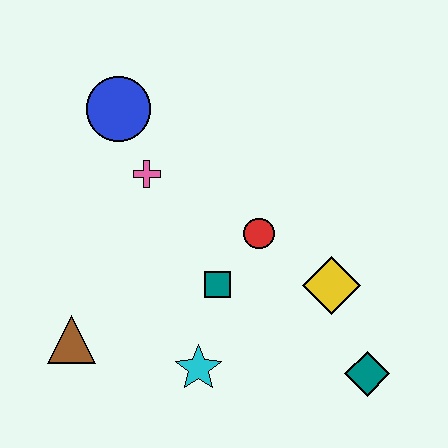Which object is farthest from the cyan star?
The blue circle is farthest from the cyan star.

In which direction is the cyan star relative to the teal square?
The cyan star is below the teal square.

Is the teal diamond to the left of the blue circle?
No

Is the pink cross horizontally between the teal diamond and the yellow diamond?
No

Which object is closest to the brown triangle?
The cyan star is closest to the brown triangle.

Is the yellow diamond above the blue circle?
No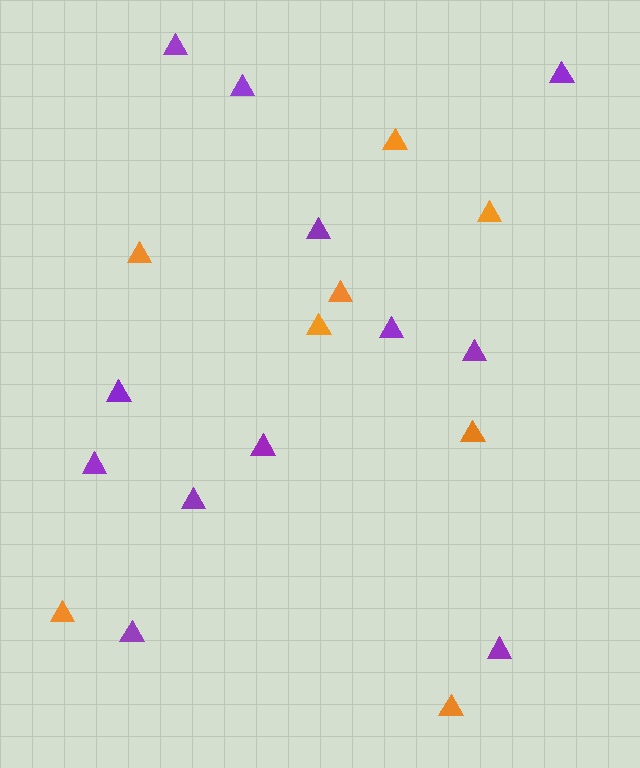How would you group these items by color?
There are 2 groups: one group of purple triangles (12) and one group of orange triangles (8).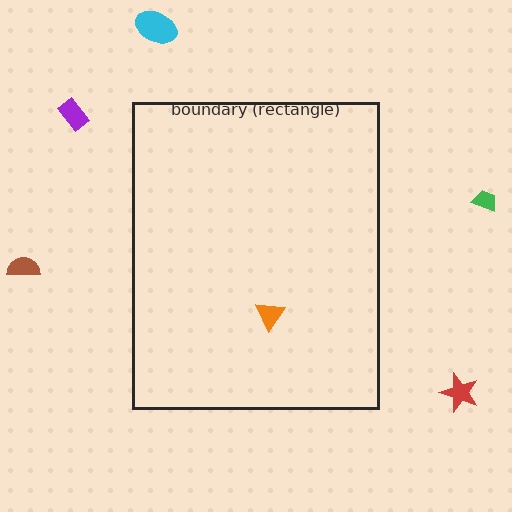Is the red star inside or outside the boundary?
Outside.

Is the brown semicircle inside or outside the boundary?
Outside.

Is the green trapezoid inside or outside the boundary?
Outside.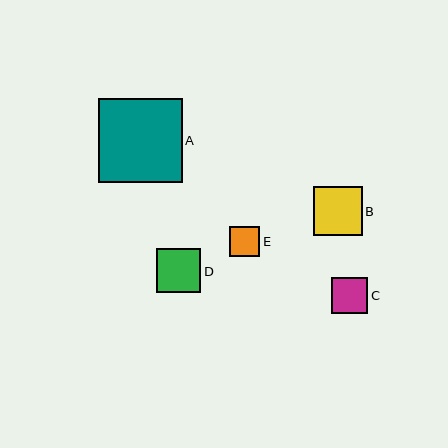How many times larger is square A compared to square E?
Square A is approximately 2.8 times the size of square E.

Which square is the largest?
Square A is the largest with a size of approximately 84 pixels.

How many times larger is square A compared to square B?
Square A is approximately 1.7 times the size of square B.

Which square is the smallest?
Square E is the smallest with a size of approximately 30 pixels.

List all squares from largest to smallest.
From largest to smallest: A, B, D, C, E.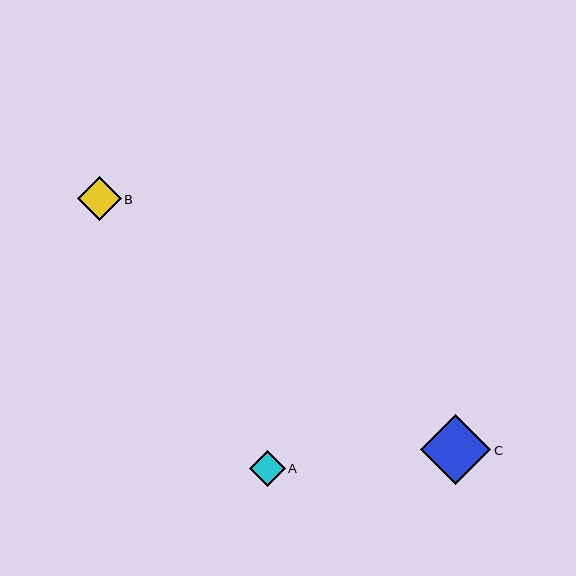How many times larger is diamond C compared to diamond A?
Diamond C is approximately 1.9 times the size of diamond A.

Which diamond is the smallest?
Diamond A is the smallest with a size of approximately 36 pixels.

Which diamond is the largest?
Diamond C is the largest with a size of approximately 70 pixels.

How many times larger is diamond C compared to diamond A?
Diamond C is approximately 1.9 times the size of diamond A.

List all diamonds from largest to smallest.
From largest to smallest: C, B, A.